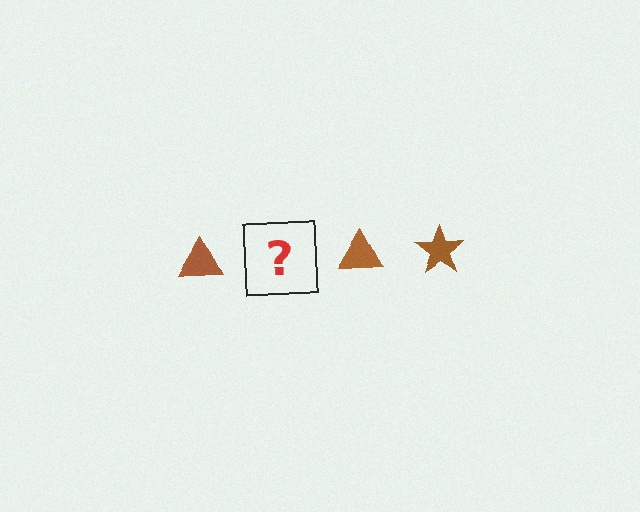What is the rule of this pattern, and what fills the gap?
The rule is that the pattern cycles through triangle, star shapes in brown. The gap should be filled with a brown star.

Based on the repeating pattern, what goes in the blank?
The blank should be a brown star.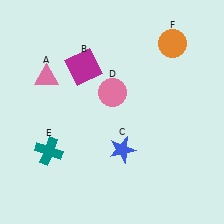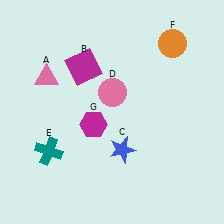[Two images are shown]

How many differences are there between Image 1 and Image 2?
There is 1 difference between the two images.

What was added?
A magenta hexagon (G) was added in Image 2.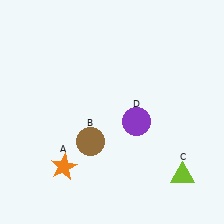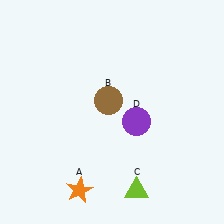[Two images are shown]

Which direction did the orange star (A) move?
The orange star (A) moved down.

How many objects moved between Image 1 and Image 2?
3 objects moved between the two images.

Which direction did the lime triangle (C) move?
The lime triangle (C) moved left.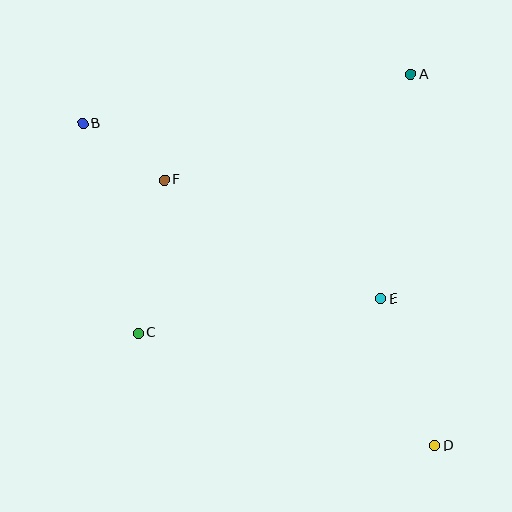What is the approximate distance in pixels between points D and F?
The distance between D and F is approximately 379 pixels.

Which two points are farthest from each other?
Points B and D are farthest from each other.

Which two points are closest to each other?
Points B and F are closest to each other.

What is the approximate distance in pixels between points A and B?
The distance between A and B is approximately 331 pixels.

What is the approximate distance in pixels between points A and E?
The distance between A and E is approximately 226 pixels.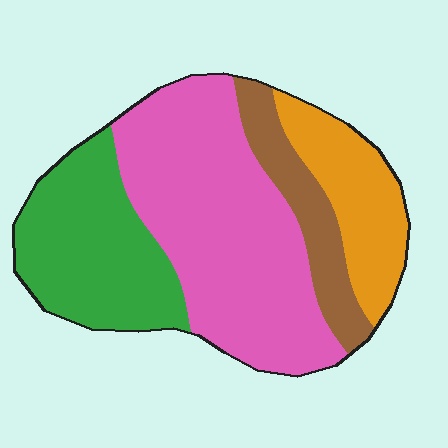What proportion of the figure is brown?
Brown covers 12% of the figure.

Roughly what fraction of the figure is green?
Green covers 26% of the figure.